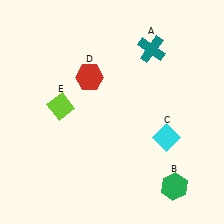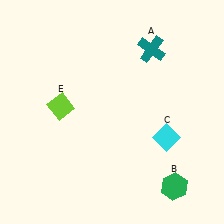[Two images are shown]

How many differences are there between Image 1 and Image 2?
There is 1 difference between the two images.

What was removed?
The red hexagon (D) was removed in Image 2.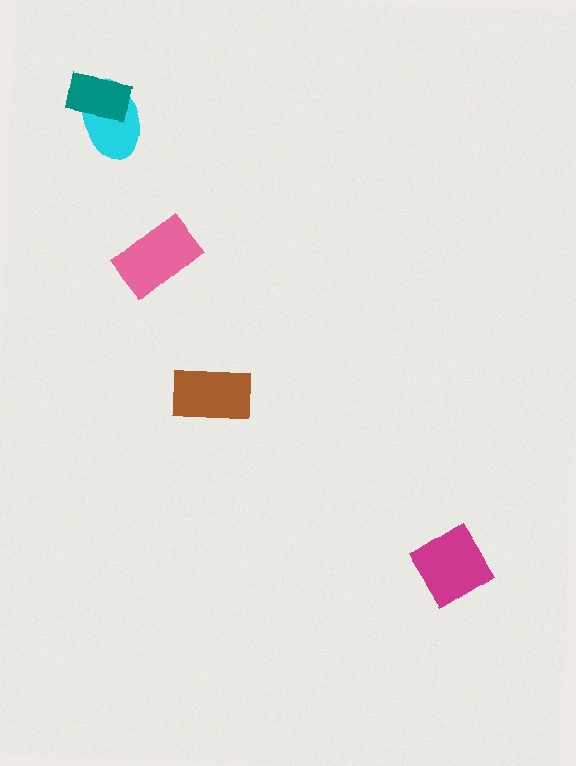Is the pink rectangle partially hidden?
No, no other shape covers it.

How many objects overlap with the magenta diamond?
0 objects overlap with the magenta diamond.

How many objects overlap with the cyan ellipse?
1 object overlaps with the cyan ellipse.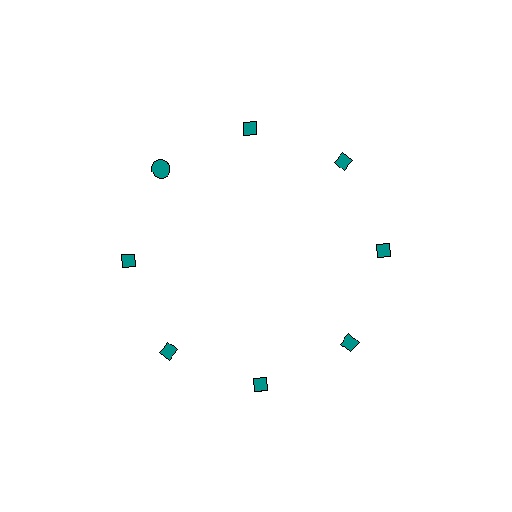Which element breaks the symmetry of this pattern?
The teal circle at roughly the 10 o'clock position breaks the symmetry. All other shapes are teal diamonds.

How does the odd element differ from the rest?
It has a different shape: circle instead of diamond.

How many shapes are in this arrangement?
There are 8 shapes arranged in a ring pattern.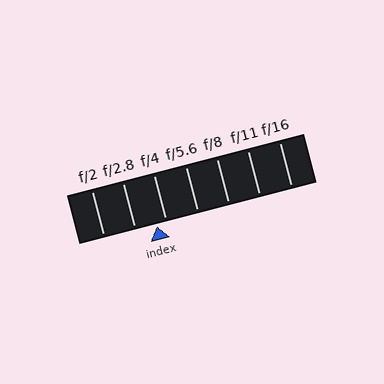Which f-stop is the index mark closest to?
The index mark is closest to f/4.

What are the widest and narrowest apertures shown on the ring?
The widest aperture shown is f/2 and the narrowest is f/16.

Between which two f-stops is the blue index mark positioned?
The index mark is between f/2.8 and f/4.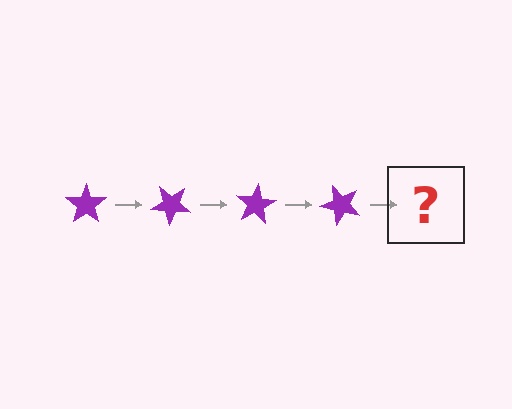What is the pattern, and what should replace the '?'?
The pattern is that the star rotates 40 degrees each step. The '?' should be a purple star rotated 160 degrees.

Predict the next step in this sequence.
The next step is a purple star rotated 160 degrees.